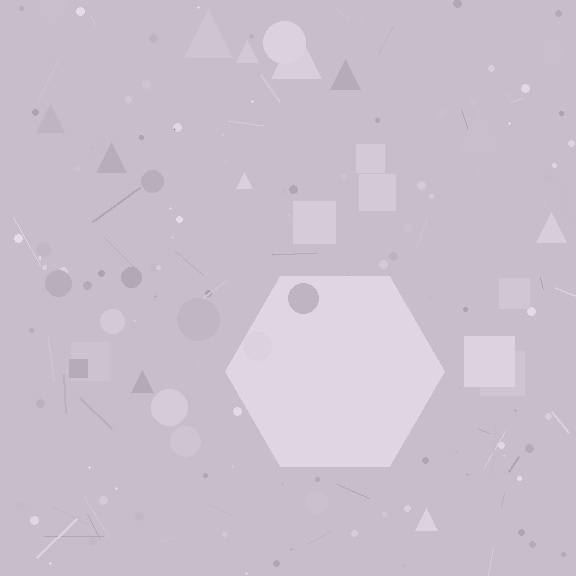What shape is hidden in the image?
A hexagon is hidden in the image.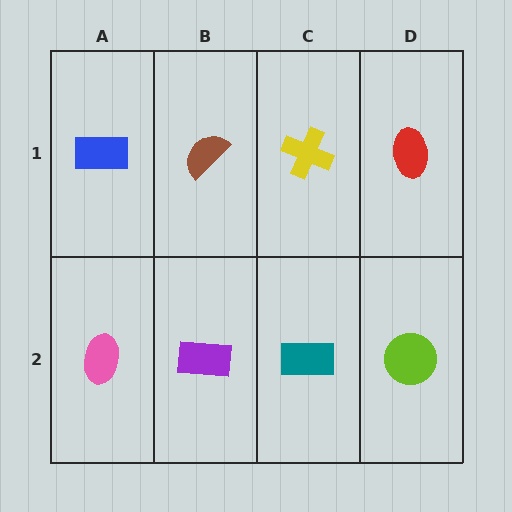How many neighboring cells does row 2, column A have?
2.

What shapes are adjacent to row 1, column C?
A teal rectangle (row 2, column C), a brown semicircle (row 1, column B), a red ellipse (row 1, column D).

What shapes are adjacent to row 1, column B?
A purple rectangle (row 2, column B), a blue rectangle (row 1, column A), a yellow cross (row 1, column C).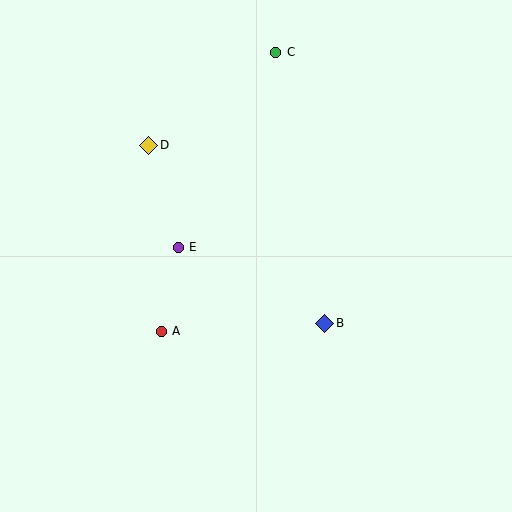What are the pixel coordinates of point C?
Point C is at (276, 52).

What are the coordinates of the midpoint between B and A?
The midpoint between B and A is at (243, 327).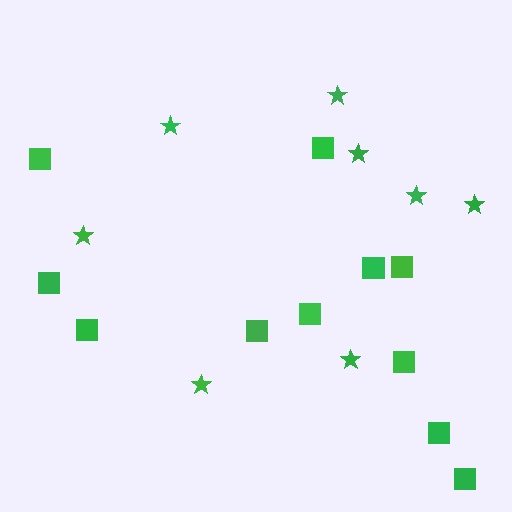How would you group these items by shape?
There are 2 groups: one group of stars (8) and one group of squares (11).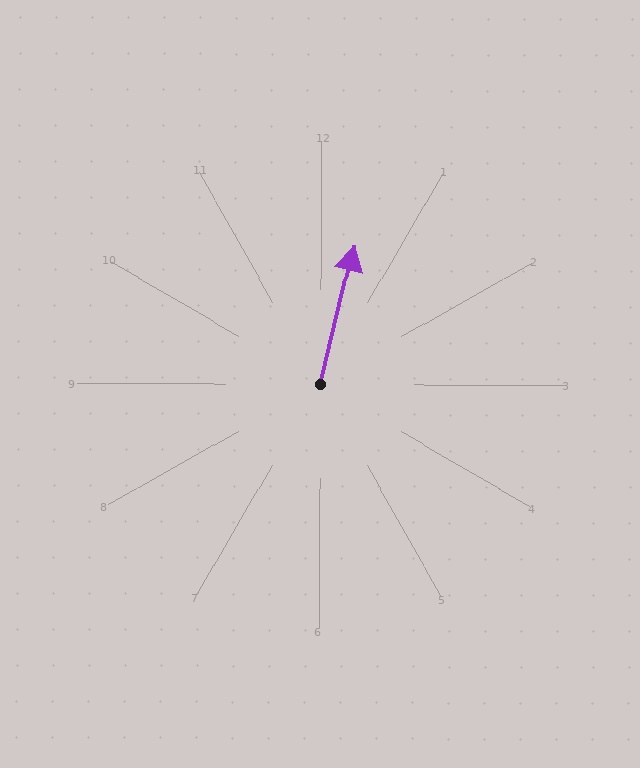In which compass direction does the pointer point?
North.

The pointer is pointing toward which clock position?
Roughly 12 o'clock.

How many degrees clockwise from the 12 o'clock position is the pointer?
Approximately 14 degrees.